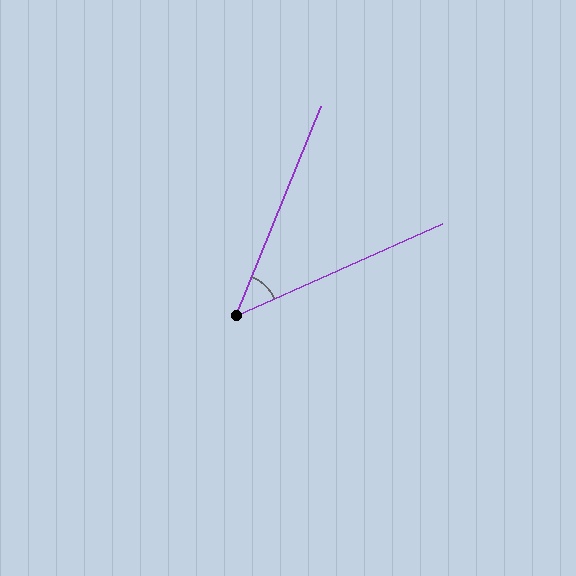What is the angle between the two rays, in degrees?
Approximately 44 degrees.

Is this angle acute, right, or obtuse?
It is acute.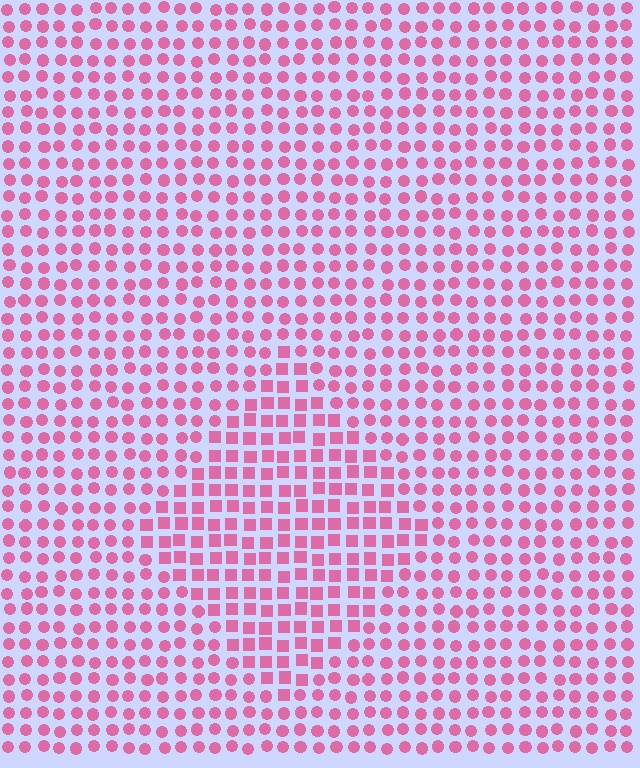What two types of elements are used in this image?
The image uses squares inside the diamond region and circles outside it.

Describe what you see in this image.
The image is filled with small pink elements arranged in a uniform grid. A diamond-shaped region contains squares, while the surrounding area contains circles. The boundary is defined purely by the change in element shape.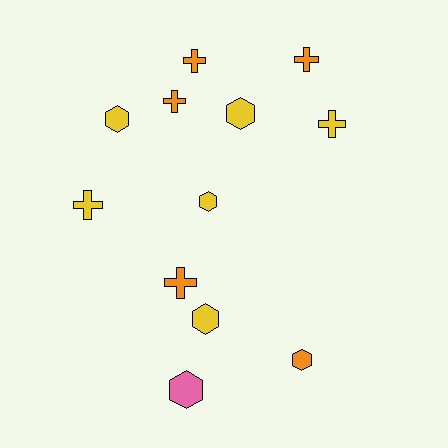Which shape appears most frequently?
Hexagon, with 6 objects.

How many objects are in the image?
There are 12 objects.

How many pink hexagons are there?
There is 1 pink hexagon.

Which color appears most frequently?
Yellow, with 6 objects.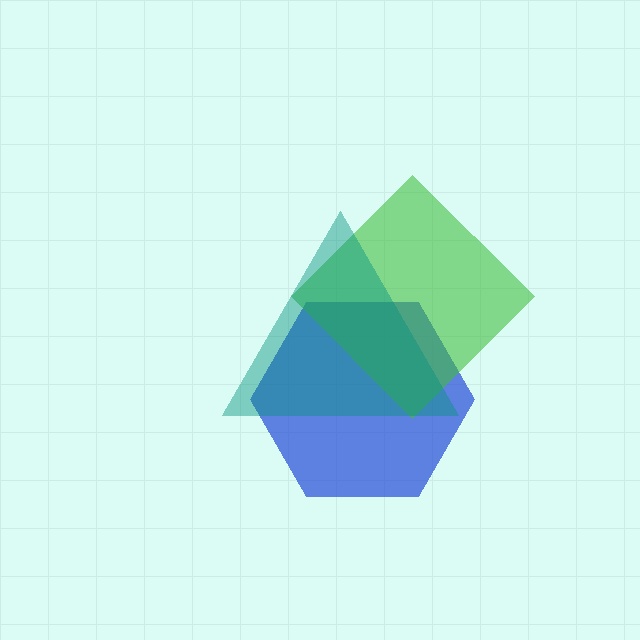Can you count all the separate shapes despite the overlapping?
Yes, there are 3 separate shapes.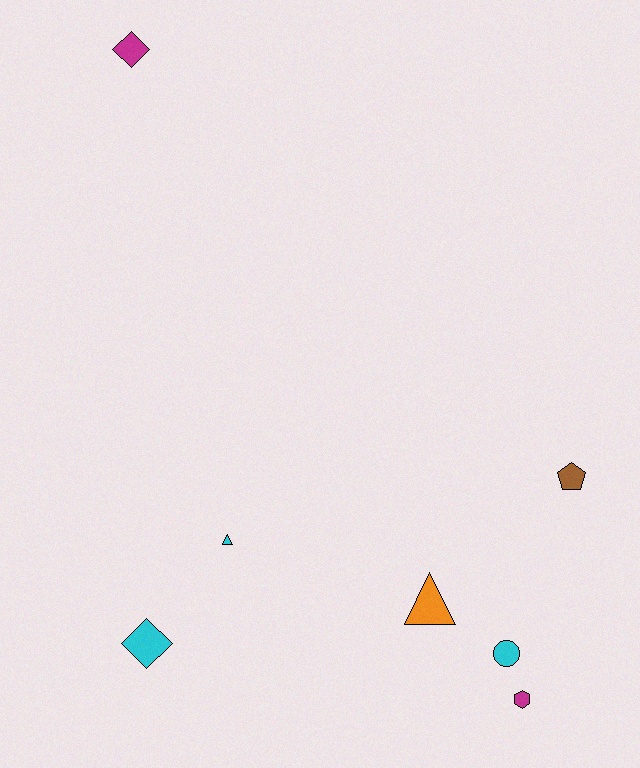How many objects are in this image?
There are 7 objects.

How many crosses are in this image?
There are no crosses.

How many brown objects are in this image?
There is 1 brown object.